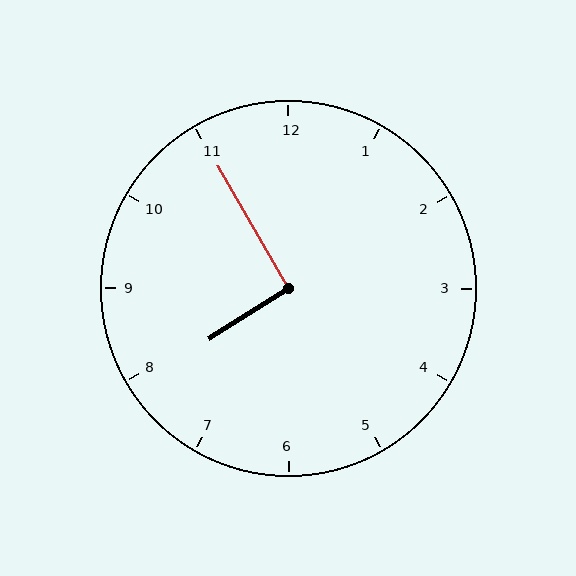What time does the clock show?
7:55.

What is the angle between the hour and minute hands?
Approximately 92 degrees.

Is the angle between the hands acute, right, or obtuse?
It is right.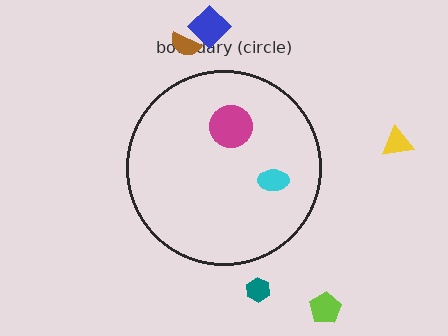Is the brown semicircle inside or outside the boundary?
Outside.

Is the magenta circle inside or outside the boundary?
Inside.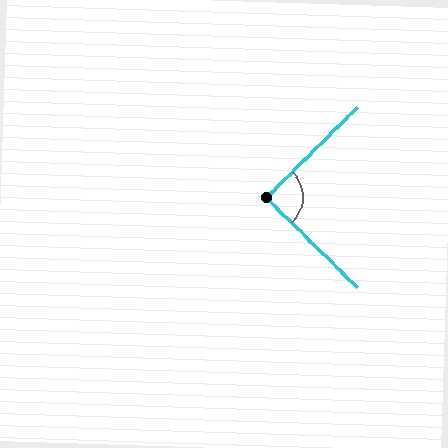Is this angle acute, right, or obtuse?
It is approximately a right angle.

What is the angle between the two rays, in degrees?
Approximately 90 degrees.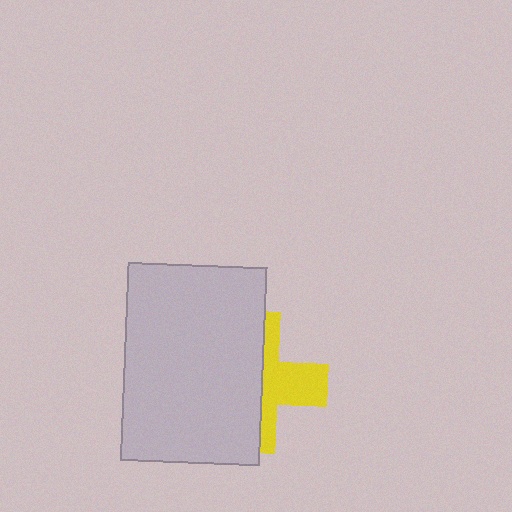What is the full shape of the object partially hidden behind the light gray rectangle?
The partially hidden object is a yellow cross.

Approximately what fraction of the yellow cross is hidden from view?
Roughly 58% of the yellow cross is hidden behind the light gray rectangle.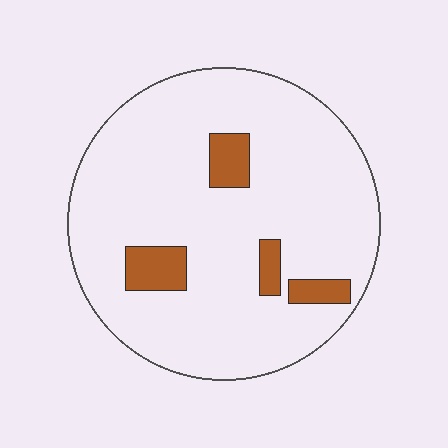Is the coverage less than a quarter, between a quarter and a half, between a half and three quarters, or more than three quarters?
Less than a quarter.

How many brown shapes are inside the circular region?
4.